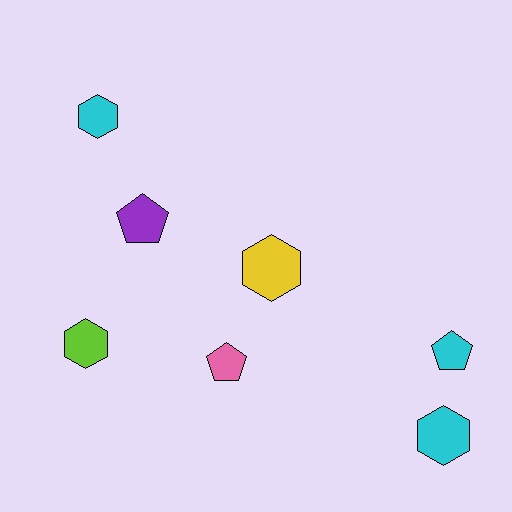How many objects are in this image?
There are 7 objects.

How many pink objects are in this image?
There is 1 pink object.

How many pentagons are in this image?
There are 3 pentagons.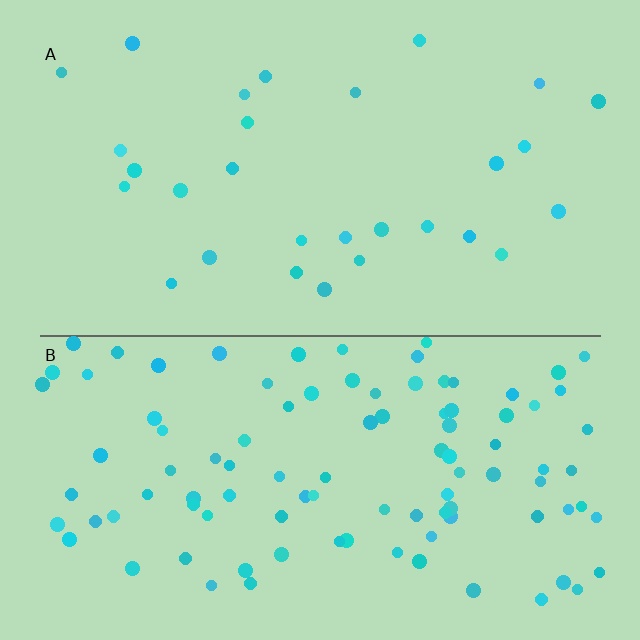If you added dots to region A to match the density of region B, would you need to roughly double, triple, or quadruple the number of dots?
Approximately triple.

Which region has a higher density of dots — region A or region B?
B (the bottom).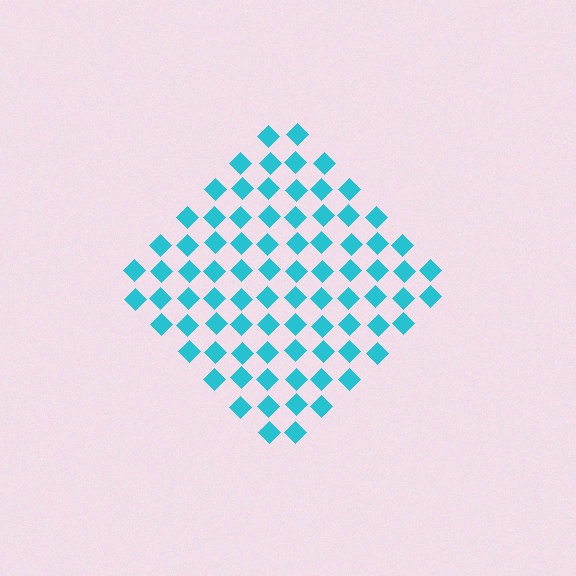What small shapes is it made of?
It is made of small diamonds.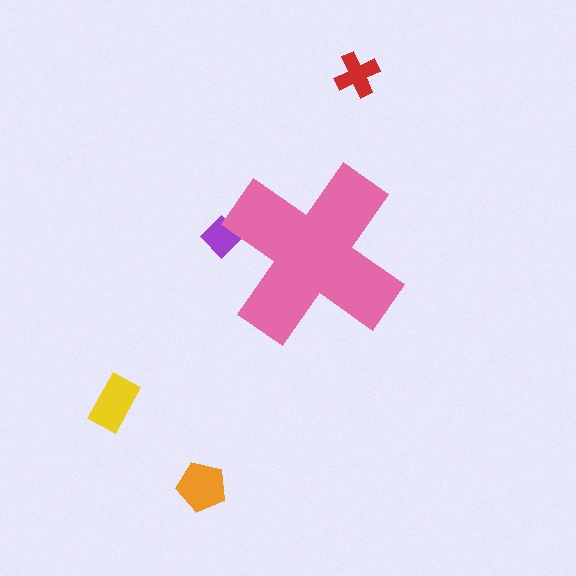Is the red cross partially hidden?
No, the red cross is fully visible.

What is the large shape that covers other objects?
A pink cross.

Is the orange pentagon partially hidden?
No, the orange pentagon is fully visible.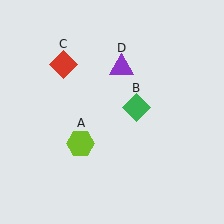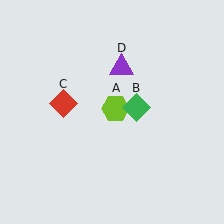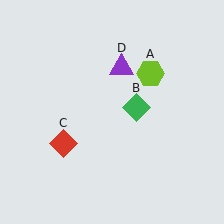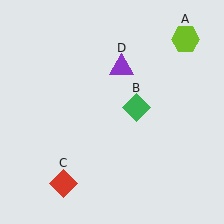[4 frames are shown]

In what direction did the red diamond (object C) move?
The red diamond (object C) moved down.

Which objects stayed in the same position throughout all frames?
Green diamond (object B) and purple triangle (object D) remained stationary.